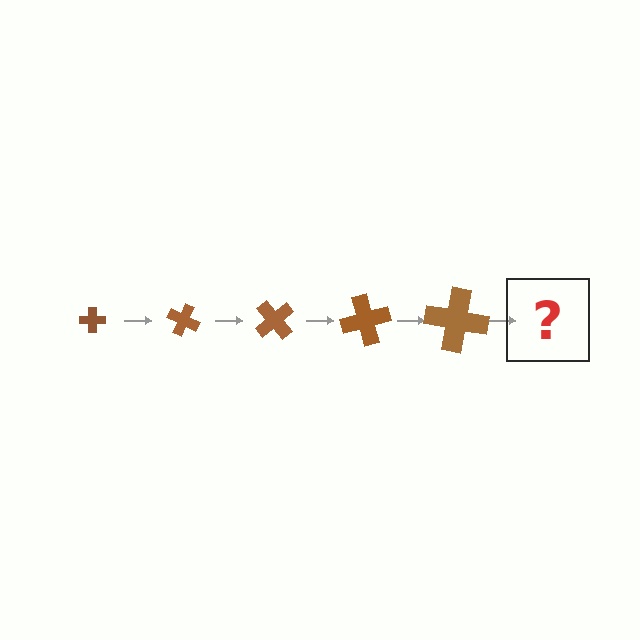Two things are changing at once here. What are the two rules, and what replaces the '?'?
The two rules are that the cross grows larger each step and it rotates 25 degrees each step. The '?' should be a cross, larger than the previous one and rotated 125 degrees from the start.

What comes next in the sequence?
The next element should be a cross, larger than the previous one and rotated 125 degrees from the start.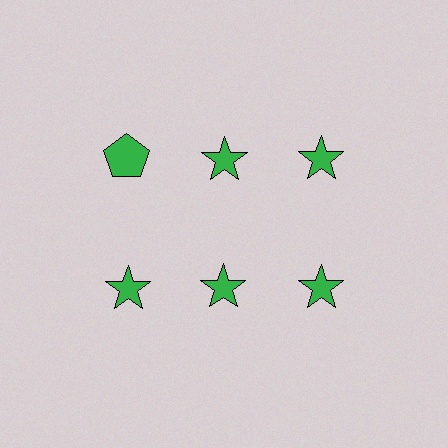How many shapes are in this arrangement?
There are 6 shapes arranged in a grid pattern.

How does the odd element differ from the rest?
It has a different shape: pentagon instead of star.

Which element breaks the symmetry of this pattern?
The green pentagon in the top row, leftmost column breaks the symmetry. All other shapes are green stars.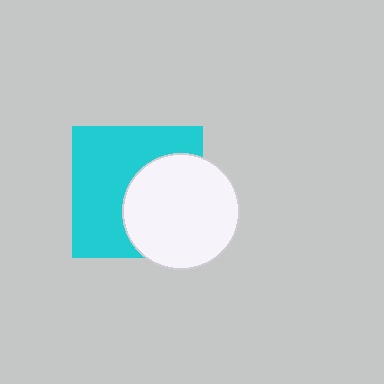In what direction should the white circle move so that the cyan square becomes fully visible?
The white circle should move right. That is the shortest direction to clear the overlap and leave the cyan square fully visible.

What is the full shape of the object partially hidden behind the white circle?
The partially hidden object is a cyan square.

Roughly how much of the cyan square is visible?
About half of it is visible (roughly 57%).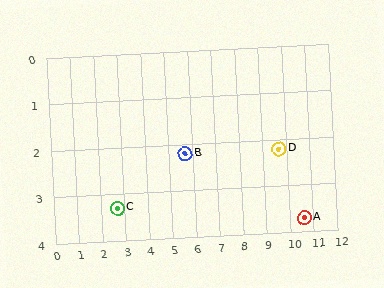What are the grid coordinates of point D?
Point D is at approximately (9.7, 2.2).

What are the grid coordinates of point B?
Point B is at approximately (5.7, 2.2).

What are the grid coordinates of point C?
Point C is at approximately (2.7, 3.3).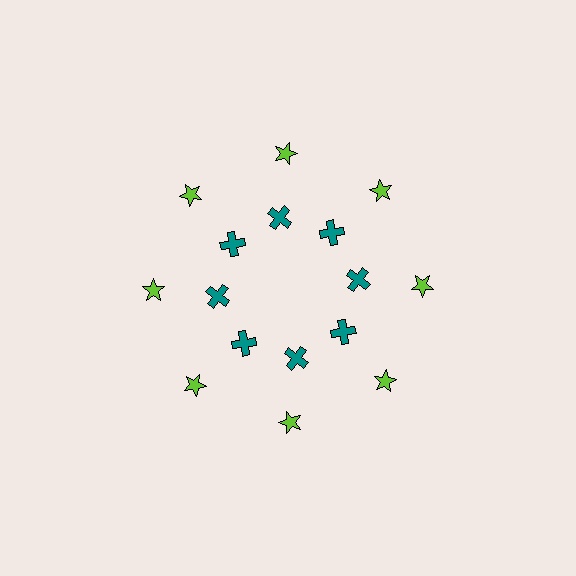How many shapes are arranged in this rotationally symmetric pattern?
There are 16 shapes, arranged in 8 groups of 2.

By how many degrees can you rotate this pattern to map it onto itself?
The pattern maps onto itself every 45 degrees of rotation.